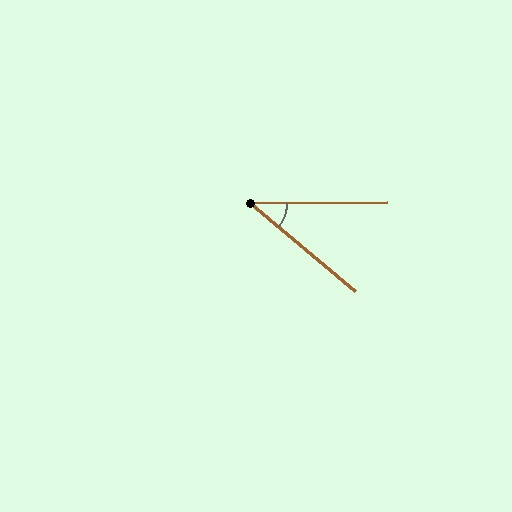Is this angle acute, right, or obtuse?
It is acute.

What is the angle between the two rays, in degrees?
Approximately 41 degrees.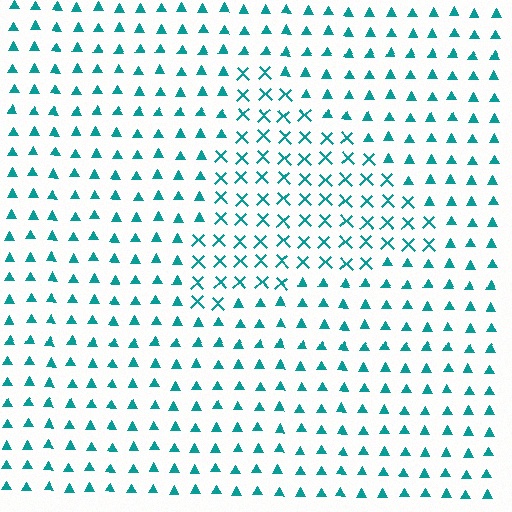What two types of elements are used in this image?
The image uses X marks inside the triangle region and triangles outside it.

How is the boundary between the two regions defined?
The boundary is defined by a change in element shape: X marks inside vs. triangles outside. All elements share the same color and spacing.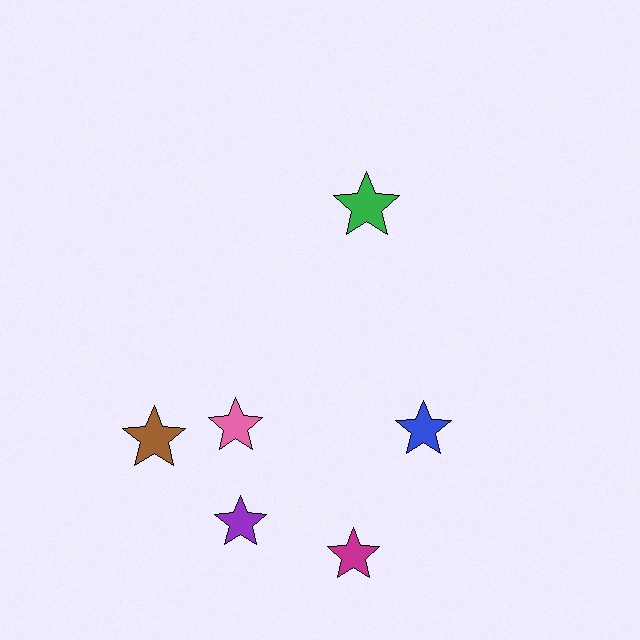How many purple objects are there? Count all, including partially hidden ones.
There is 1 purple object.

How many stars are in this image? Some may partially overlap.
There are 6 stars.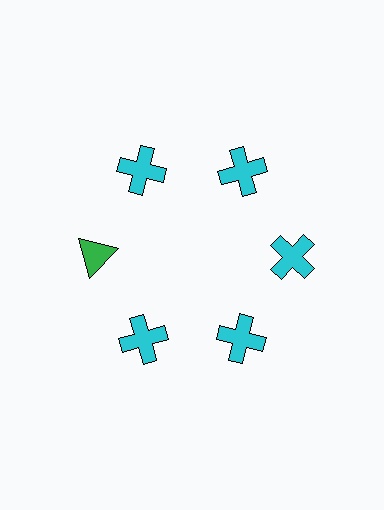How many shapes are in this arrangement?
There are 6 shapes arranged in a ring pattern.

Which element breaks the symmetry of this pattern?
The green triangle at roughly the 9 o'clock position breaks the symmetry. All other shapes are cyan crosses.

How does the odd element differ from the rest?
It differs in both color (green instead of cyan) and shape (triangle instead of cross).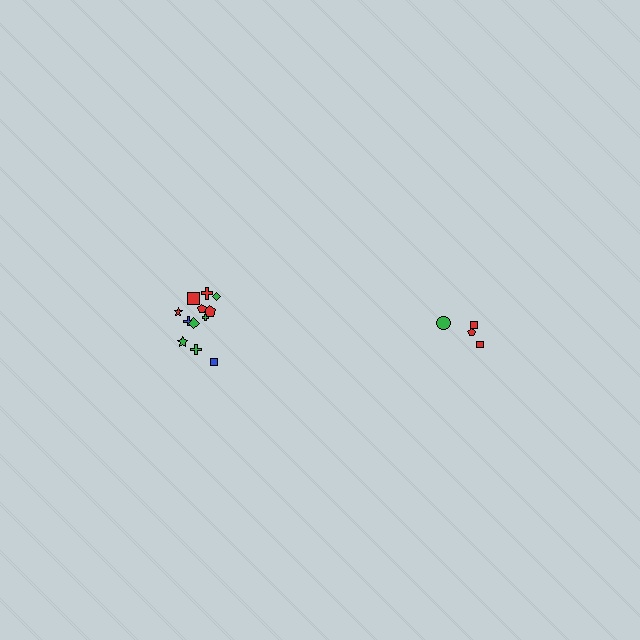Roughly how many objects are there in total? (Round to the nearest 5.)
Roughly 15 objects in total.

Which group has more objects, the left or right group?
The left group.